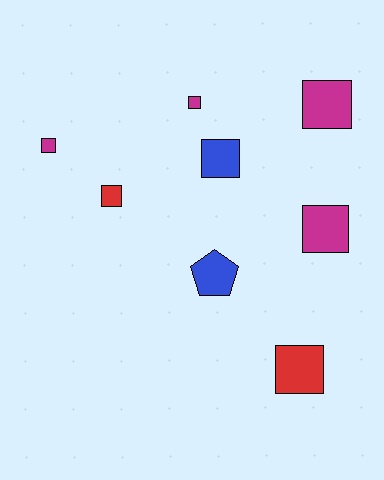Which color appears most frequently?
Magenta, with 4 objects.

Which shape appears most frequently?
Square, with 7 objects.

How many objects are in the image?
There are 8 objects.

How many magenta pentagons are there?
There are no magenta pentagons.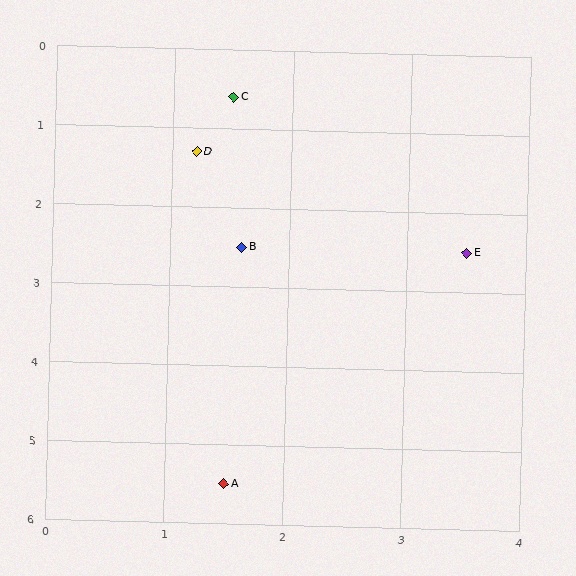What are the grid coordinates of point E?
Point E is at approximately (3.5, 2.5).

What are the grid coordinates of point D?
Point D is at approximately (1.2, 1.3).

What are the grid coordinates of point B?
Point B is at approximately (1.6, 2.5).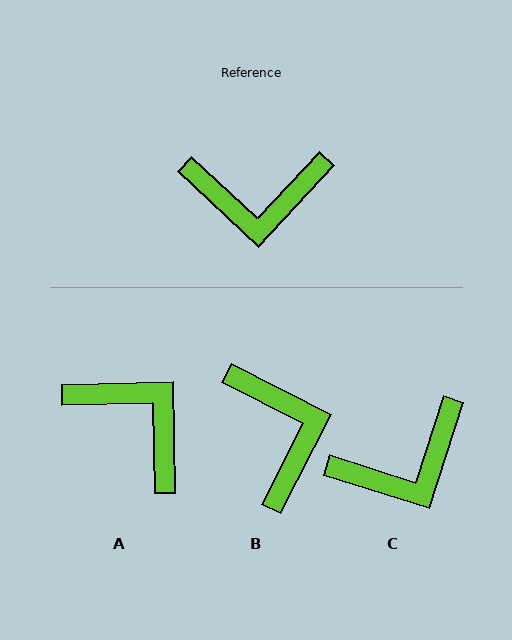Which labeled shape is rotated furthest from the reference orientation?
A, about 134 degrees away.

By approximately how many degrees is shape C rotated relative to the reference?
Approximately 25 degrees counter-clockwise.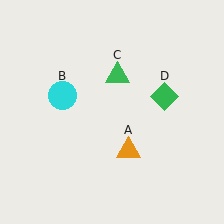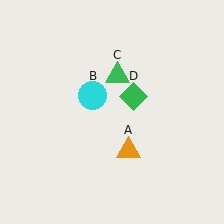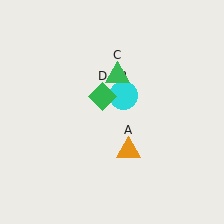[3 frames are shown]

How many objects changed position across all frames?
2 objects changed position: cyan circle (object B), green diamond (object D).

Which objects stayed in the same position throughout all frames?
Orange triangle (object A) and green triangle (object C) remained stationary.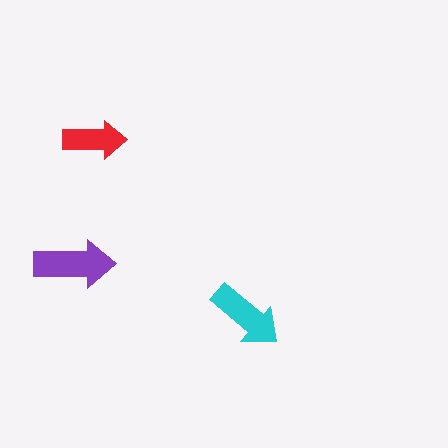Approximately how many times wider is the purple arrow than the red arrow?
About 1.5 times wider.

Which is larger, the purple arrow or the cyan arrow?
The purple one.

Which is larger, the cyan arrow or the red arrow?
The cyan one.